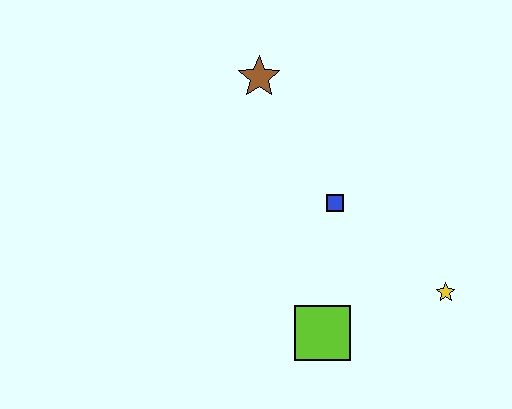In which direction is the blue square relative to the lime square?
The blue square is above the lime square.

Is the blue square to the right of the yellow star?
No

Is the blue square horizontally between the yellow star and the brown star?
Yes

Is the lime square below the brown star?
Yes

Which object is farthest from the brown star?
The yellow star is farthest from the brown star.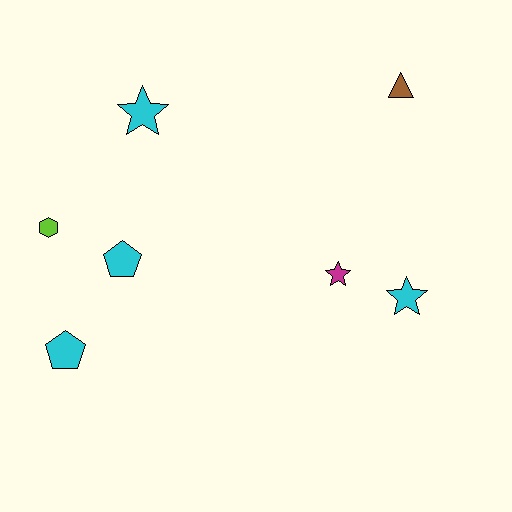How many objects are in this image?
There are 7 objects.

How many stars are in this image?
There are 3 stars.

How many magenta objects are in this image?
There is 1 magenta object.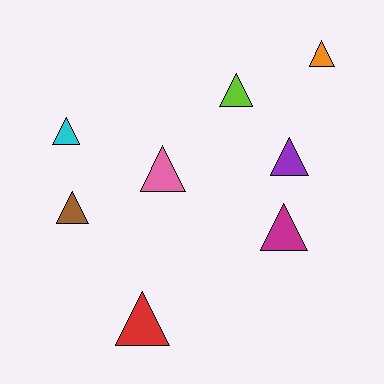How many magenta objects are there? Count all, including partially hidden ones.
There is 1 magenta object.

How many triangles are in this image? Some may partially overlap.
There are 8 triangles.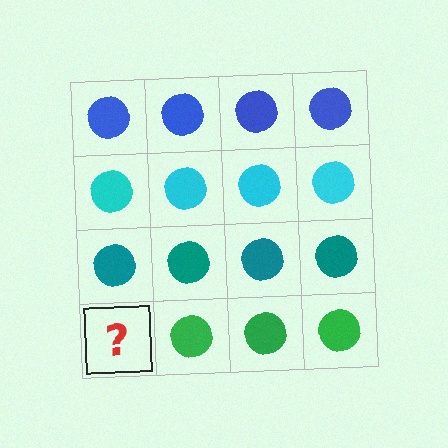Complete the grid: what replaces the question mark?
The question mark should be replaced with a green circle.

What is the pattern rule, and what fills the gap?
The rule is that each row has a consistent color. The gap should be filled with a green circle.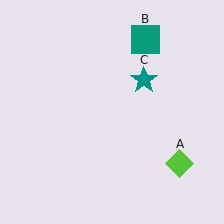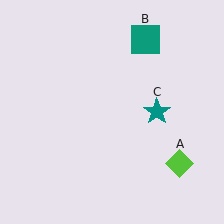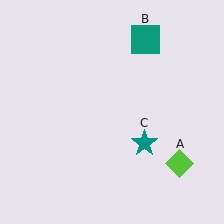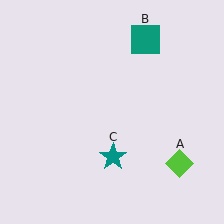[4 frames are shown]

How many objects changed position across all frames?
1 object changed position: teal star (object C).